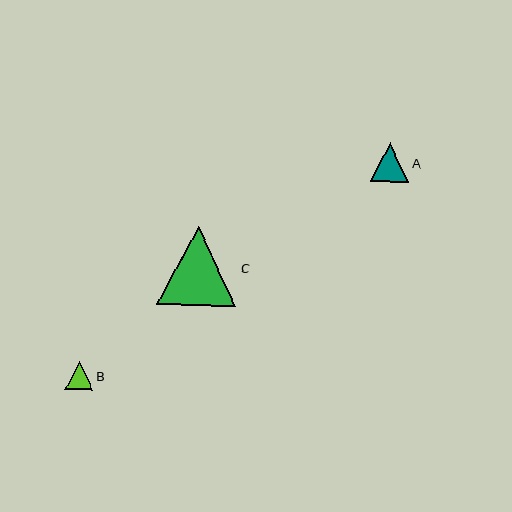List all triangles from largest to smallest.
From largest to smallest: C, A, B.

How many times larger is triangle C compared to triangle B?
Triangle C is approximately 2.8 times the size of triangle B.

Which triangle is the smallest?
Triangle B is the smallest with a size of approximately 28 pixels.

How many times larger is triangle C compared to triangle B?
Triangle C is approximately 2.8 times the size of triangle B.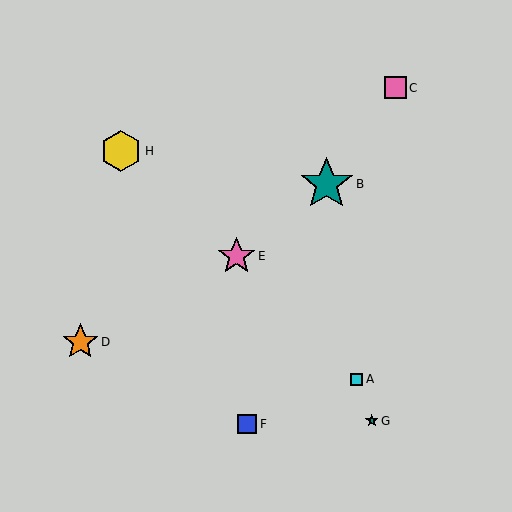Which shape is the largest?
The teal star (labeled B) is the largest.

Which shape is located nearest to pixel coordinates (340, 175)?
The teal star (labeled B) at (327, 184) is nearest to that location.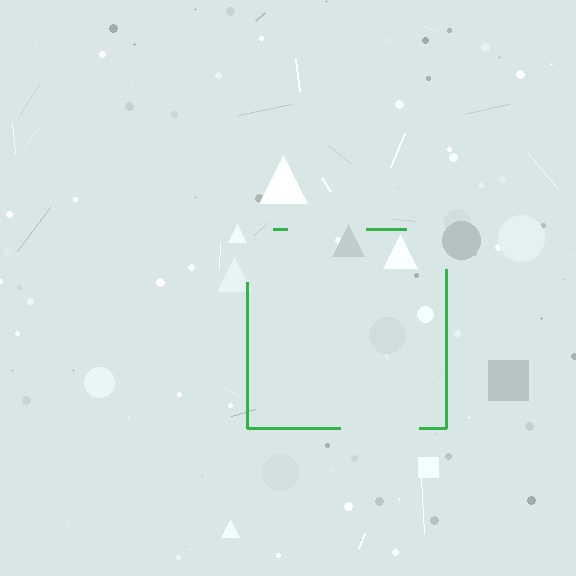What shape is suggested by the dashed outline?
The dashed outline suggests a square.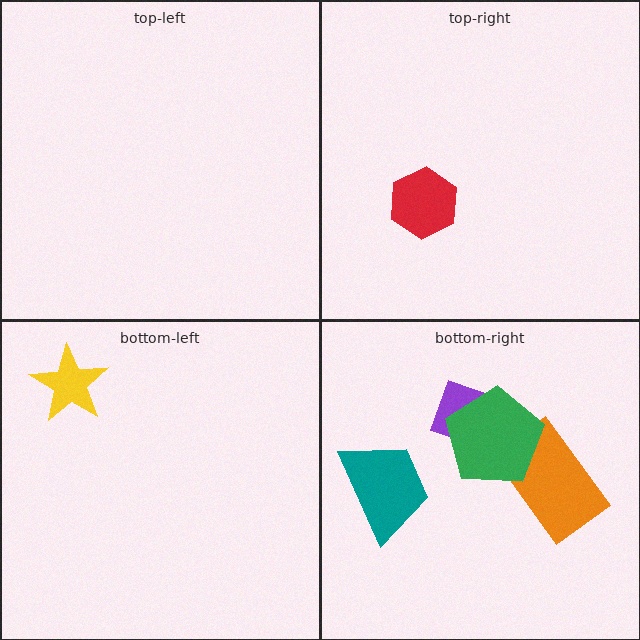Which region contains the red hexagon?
The top-right region.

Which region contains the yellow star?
The bottom-left region.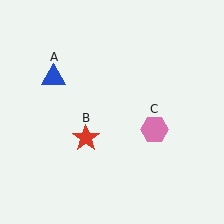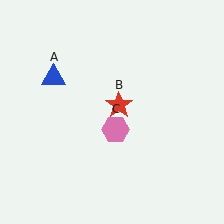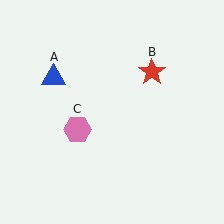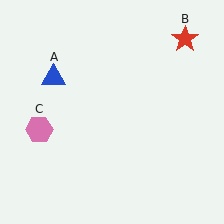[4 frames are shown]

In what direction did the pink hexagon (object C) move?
The pink hexagon (object C) moved left.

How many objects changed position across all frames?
2 objects changed position: red star (object B), pink hexagon (object C).